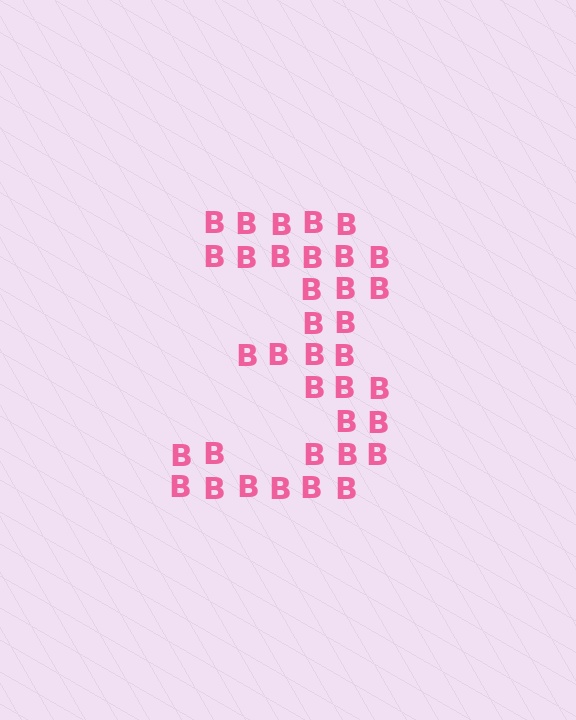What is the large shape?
The large shape is the digit 3.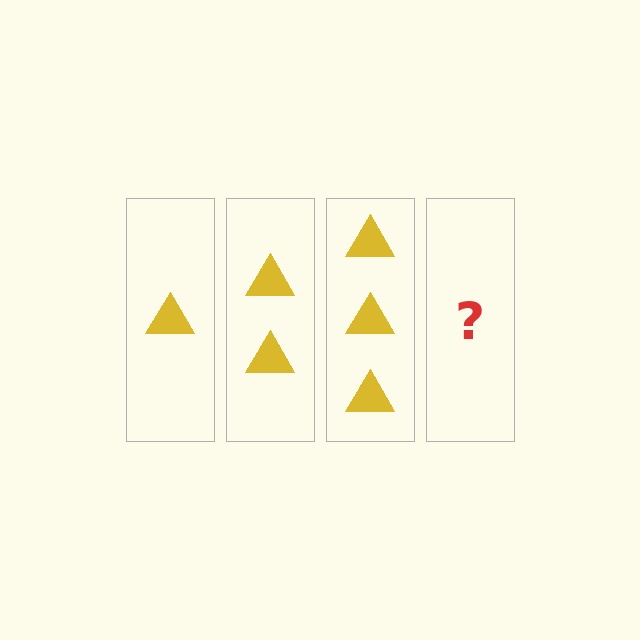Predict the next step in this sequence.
The next step is 4 triangles.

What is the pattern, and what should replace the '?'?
The pattern is that each step adds one more triangle. The '?' should be 4 triangles.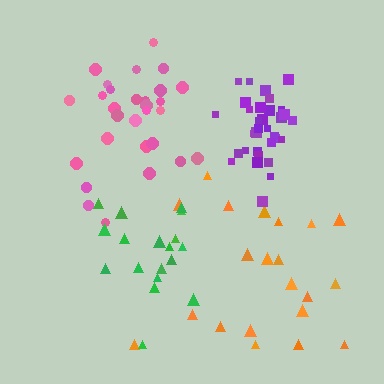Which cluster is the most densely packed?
Purple.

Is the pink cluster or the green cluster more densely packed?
Pink.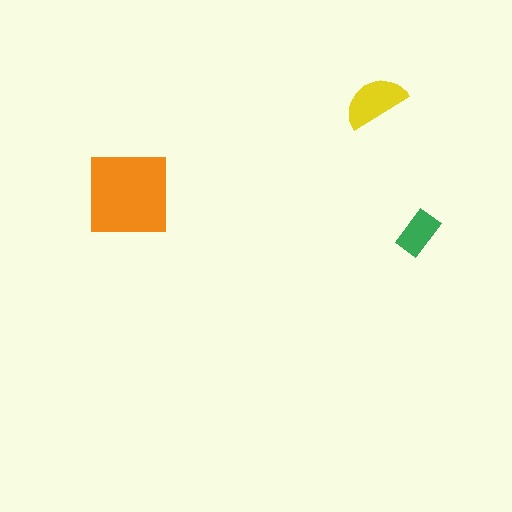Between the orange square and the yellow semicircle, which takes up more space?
The orange square.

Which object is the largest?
The orange square.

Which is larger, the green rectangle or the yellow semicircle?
The yellow semicircle.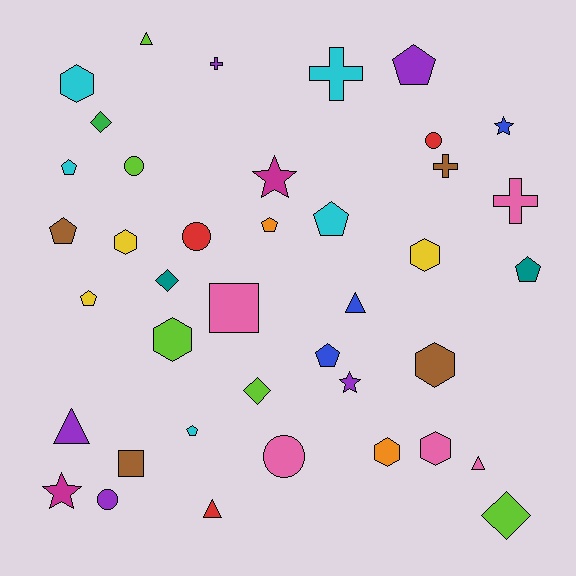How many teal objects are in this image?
There are 2 teal objects.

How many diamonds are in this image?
There are 4 diamonds.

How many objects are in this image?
There are 40 objects.